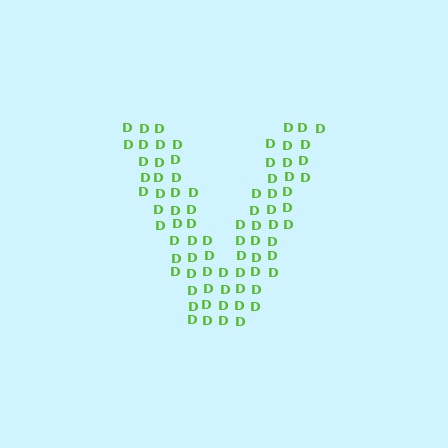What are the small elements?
The small elements are letter D's.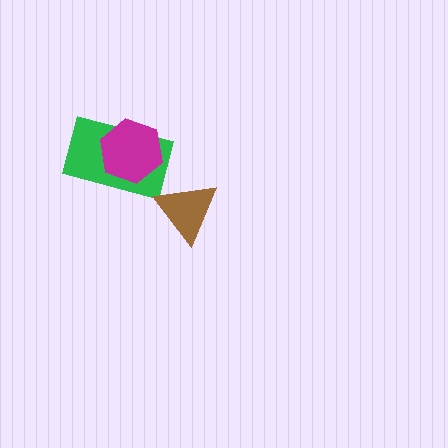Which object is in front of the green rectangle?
The magenta hexagon is in front of the green rectangle.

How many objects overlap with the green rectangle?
1 object overlaps with the green rectangle.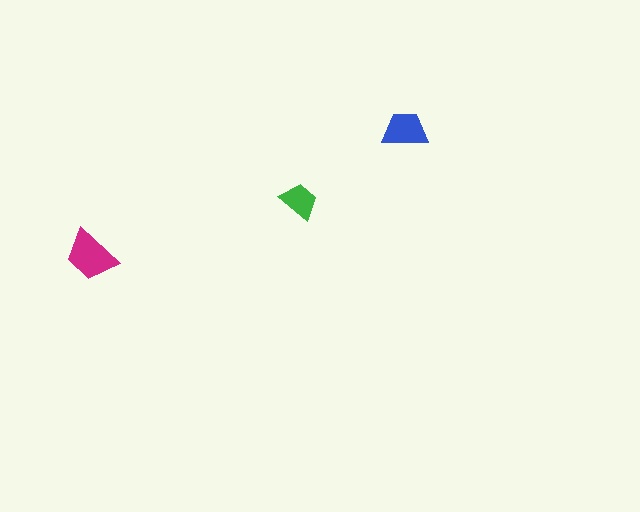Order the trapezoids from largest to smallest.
the magenta one, the blue one, the green one.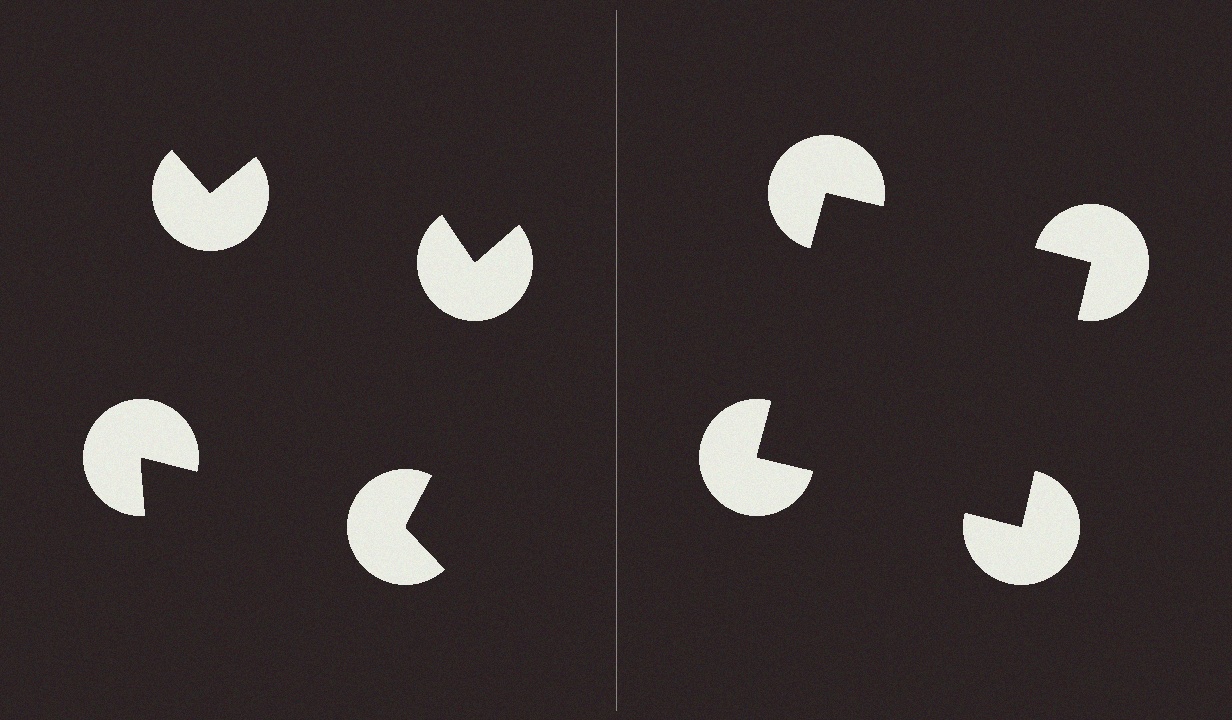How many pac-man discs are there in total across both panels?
8 — 4 on each side.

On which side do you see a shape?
An illusory square appears on the right side. On the left side the wedge cuts are rotated, so no coherent shape forms.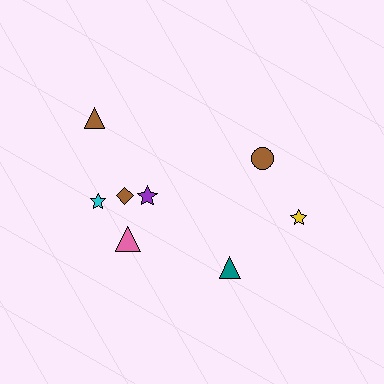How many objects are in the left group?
There are 5 objects.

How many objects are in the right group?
There are 3 objects.